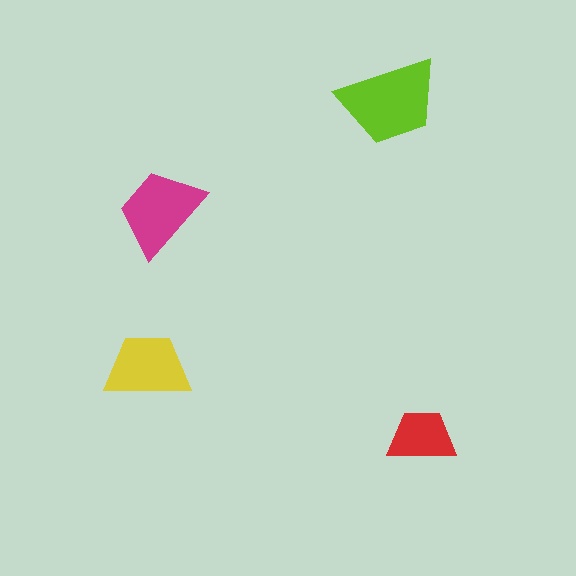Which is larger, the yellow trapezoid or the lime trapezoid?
The lime one.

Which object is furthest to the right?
The red trapezoid is rightmost.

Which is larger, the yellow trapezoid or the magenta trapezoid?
The magenta one.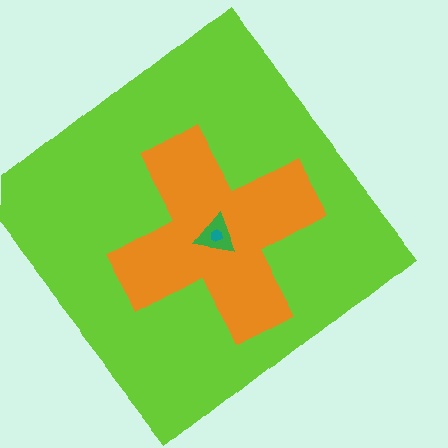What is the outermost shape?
The lime diamond.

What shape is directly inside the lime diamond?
The orange cross.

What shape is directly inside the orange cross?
The green triangle.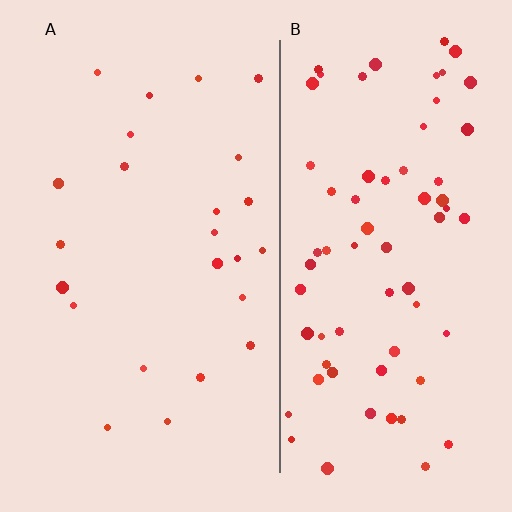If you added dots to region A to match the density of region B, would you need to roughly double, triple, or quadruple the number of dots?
Approximately triple.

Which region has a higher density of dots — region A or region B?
B (the right).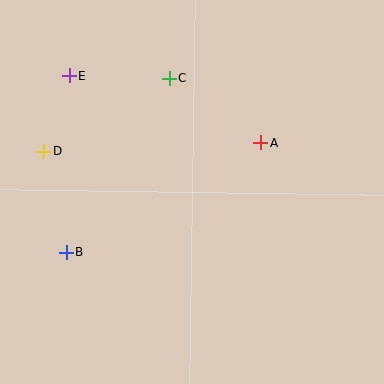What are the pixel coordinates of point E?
Point E is at (69, 76).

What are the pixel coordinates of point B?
Point B is at (66, 252).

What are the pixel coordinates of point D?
Point D is at (43, 151).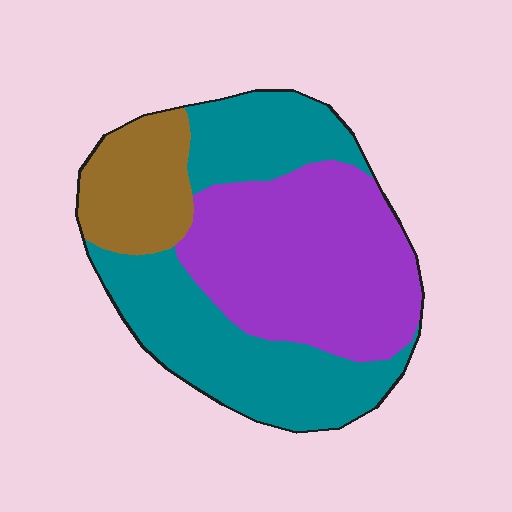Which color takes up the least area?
Brown, at roughly 15%.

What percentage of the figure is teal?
Teal covers about 45% of the figure.